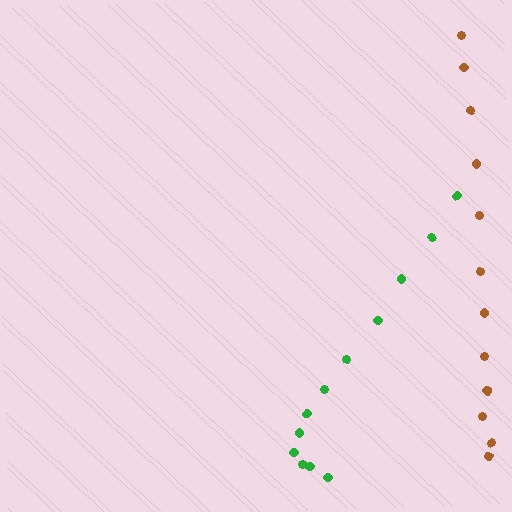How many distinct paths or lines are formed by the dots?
There are 2 distinct paths.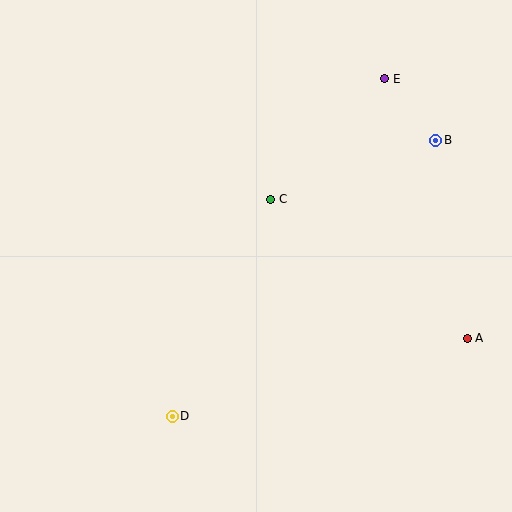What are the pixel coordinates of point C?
Point C is at (271, 199).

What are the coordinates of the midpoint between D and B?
The midpoint between D and B is at (304, 278).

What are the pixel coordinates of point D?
Point D is at (172, 416).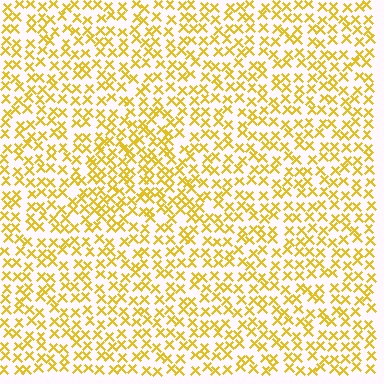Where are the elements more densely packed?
The elements are more densely packed inside the triangle boundary.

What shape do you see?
I see a triangle.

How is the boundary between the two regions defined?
The boundary is defined by a change in element density (approximately 1.4x ratio). All elements are the same color, size, and shape.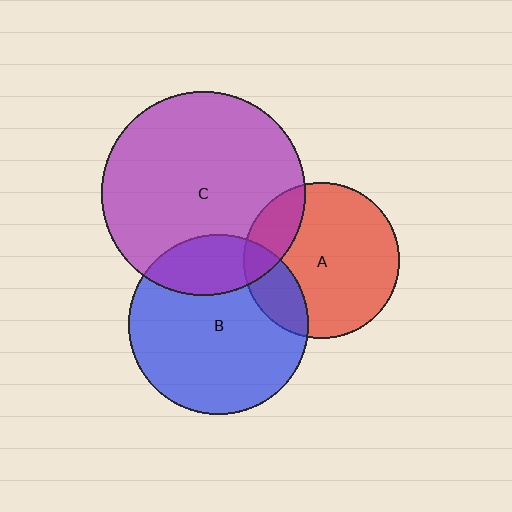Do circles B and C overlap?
Yes.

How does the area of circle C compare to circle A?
Approximately 1.7 times.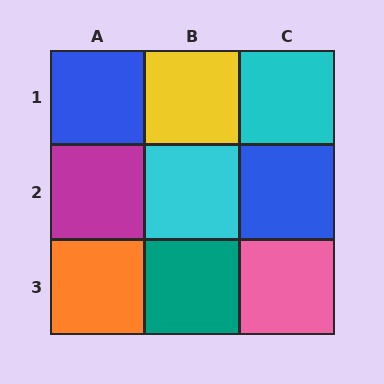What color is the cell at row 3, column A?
Orange.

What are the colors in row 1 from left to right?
Blue, yellow, cyan.